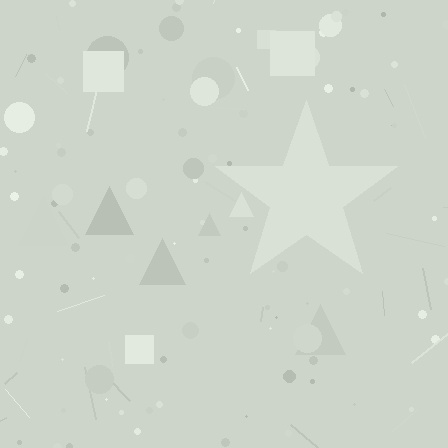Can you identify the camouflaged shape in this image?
The camouflaged shape is a star.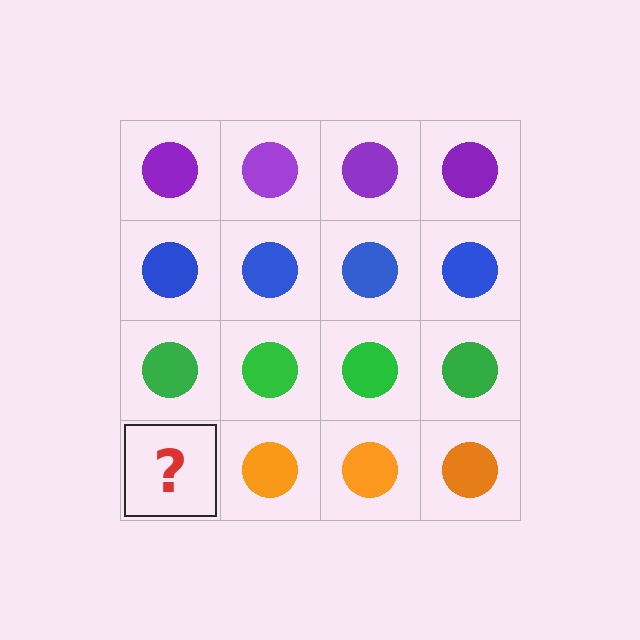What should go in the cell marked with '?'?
The missing cell should contain an orange circle.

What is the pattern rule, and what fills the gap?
The rule is that each row has a consistent color. The gap should be filled with an orange circle.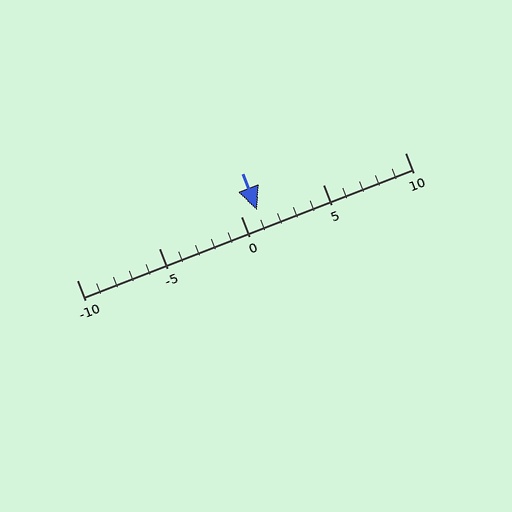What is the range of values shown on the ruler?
The ruler shows values from -10 to 10.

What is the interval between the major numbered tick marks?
The major tick marks are spaced 5 units apart.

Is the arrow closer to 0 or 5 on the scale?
The arrow is closer to 0.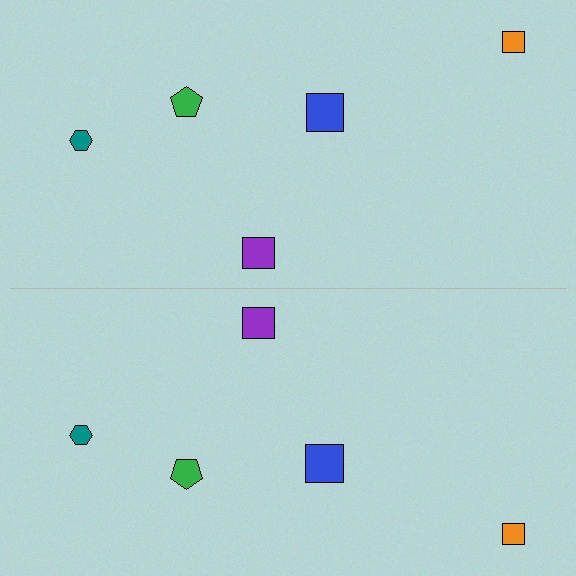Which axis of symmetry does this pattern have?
The pattern has a horizontal axis of symmetry running through the center of the image.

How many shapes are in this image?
There are 10 shapes in this image.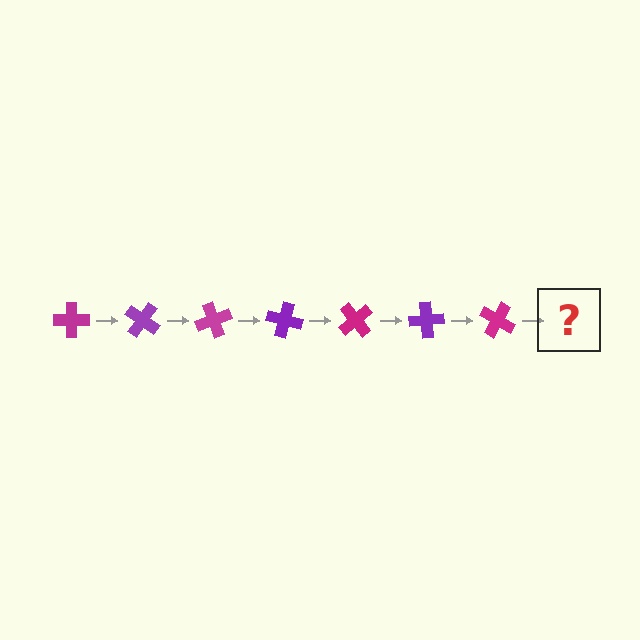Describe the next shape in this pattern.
It should be a purple cross, rotated 245 degrees from the start.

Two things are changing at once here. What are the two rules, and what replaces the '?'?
The two rules are that it rotates 35 degrees each step and the color cycles through magenta and purple. The '?' should be a purple cross, rotated 245 degrees from the start.